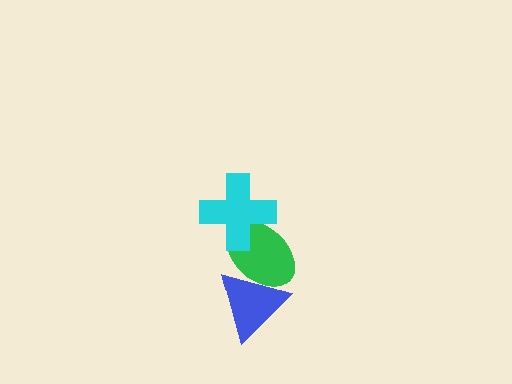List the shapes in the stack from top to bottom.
From top to bottom: the cyan cross, the green ellipse, the blue triangle.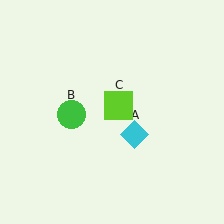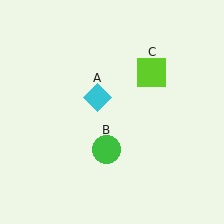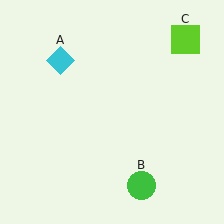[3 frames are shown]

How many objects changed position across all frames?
3 objects changed position: cyan diamond (object A), green circle (object B), lime square (object C).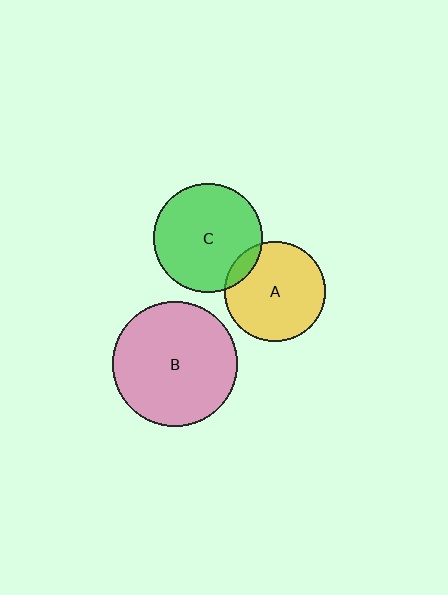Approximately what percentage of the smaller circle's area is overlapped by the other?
Approximately 10%.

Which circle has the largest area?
Circle B (pink).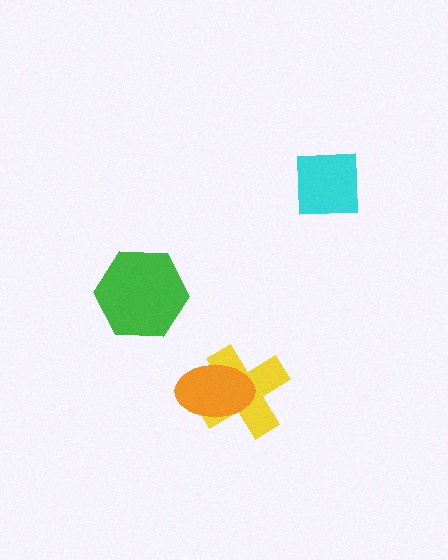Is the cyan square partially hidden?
No, no other shape covers it.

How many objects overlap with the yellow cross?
1 object overlaps with the yellow cross.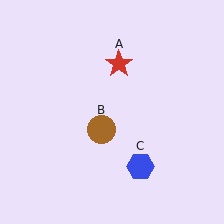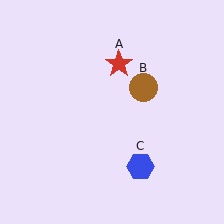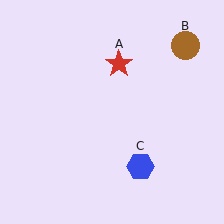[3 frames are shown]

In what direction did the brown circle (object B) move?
The brown circle (object B) moved up and to the right.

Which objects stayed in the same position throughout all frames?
Red star (object A) and blue hexagon (object C) remained stationary.